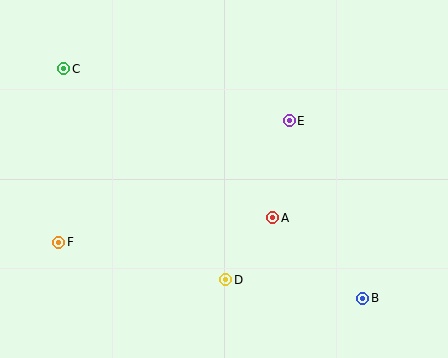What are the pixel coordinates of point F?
Point F is at (59, 242).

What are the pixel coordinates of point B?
Point B is at (363, 298).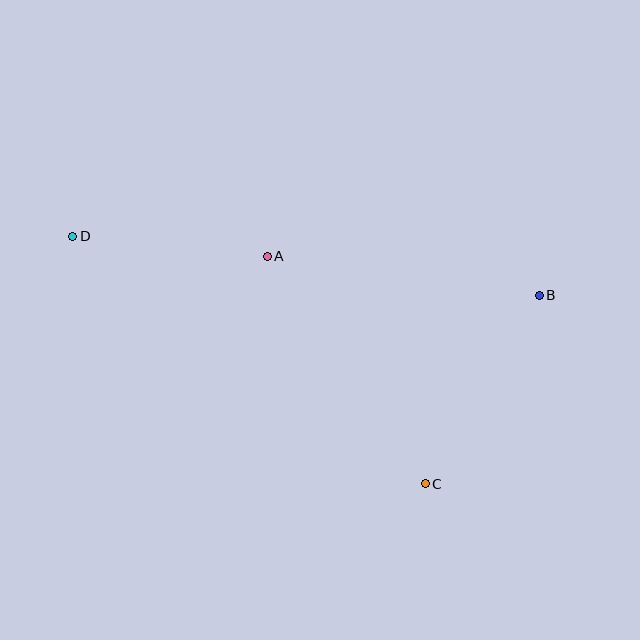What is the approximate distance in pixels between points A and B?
The distance between A and B is approximately 275 pixels.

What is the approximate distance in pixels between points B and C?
The distance between B and C is approximately 220 pixels.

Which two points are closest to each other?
Points A and D are closest to each other.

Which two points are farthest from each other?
Points B and D are farthest from each other.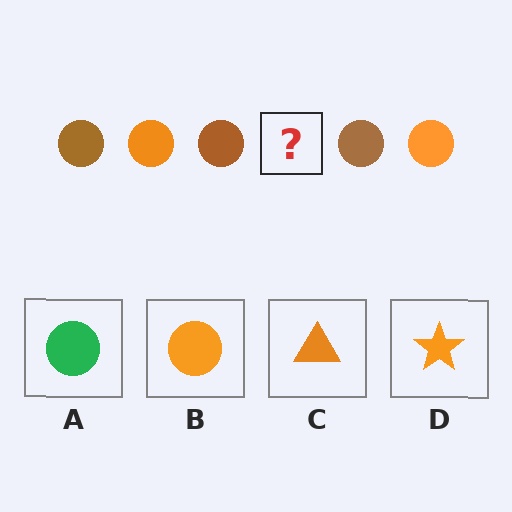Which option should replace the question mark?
Option B.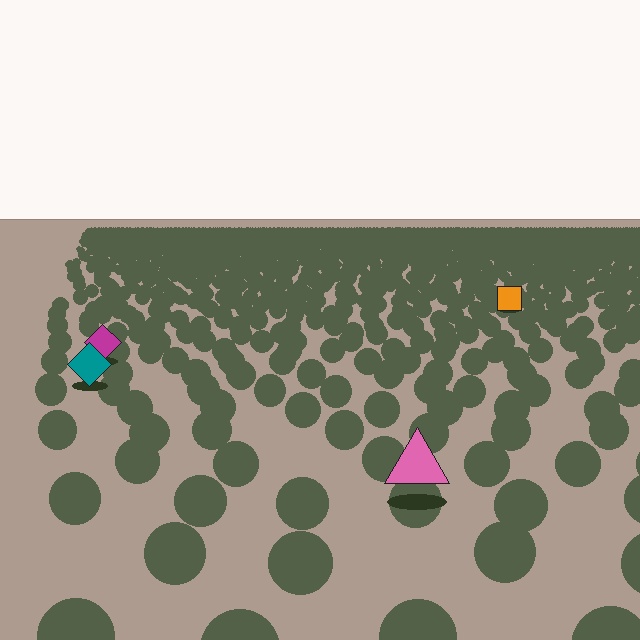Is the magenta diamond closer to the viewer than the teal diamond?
No. The teal diamond is closer — you can tell from the texture gradient: the ground texture is coarser near it.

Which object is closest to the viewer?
The pink triangle is closest. The texture marks near it are larger and more spread out.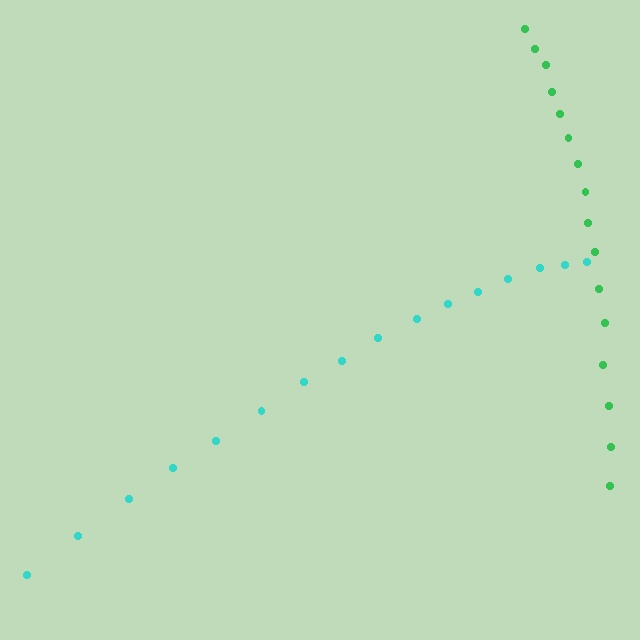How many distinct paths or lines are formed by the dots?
There are 2 distinct paths.